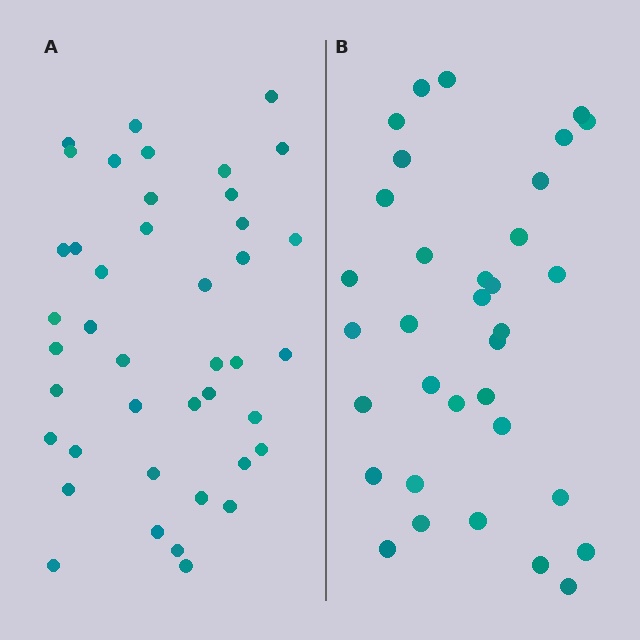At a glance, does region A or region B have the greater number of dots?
Region A (the left region) has more dots.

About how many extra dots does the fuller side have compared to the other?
Region A has roughly 8 or so more dots than region B.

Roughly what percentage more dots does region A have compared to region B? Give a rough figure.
About 25% more.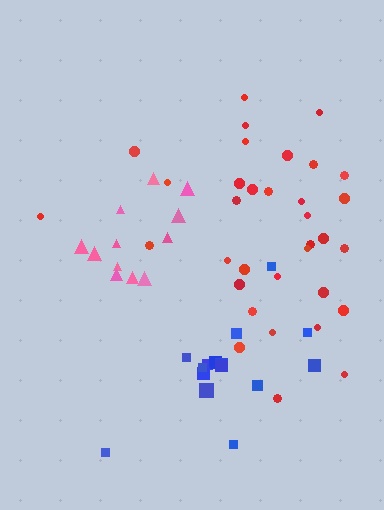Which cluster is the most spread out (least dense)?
Red.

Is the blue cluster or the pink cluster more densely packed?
Blue.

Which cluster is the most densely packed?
Blue.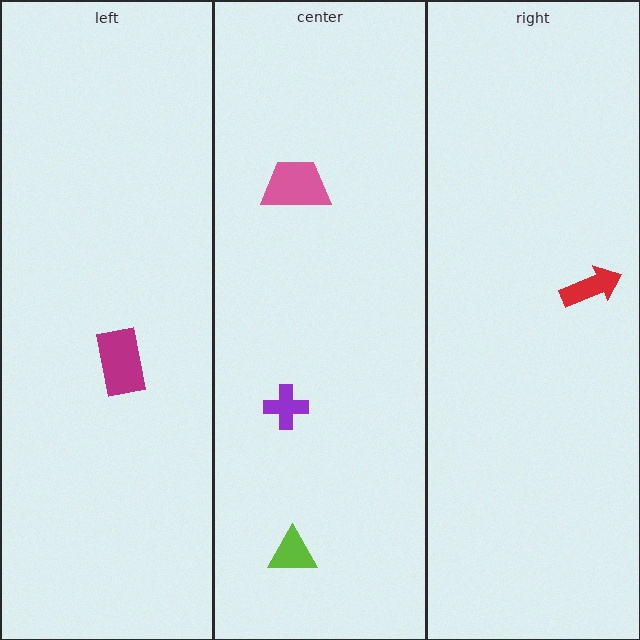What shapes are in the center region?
The lime triangle, the pink trapezoid, the purple cross.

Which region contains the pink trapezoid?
The center region.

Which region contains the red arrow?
The right region.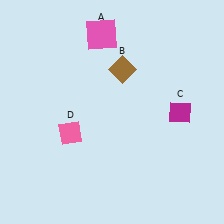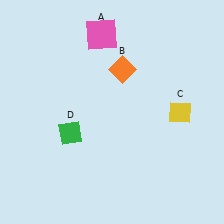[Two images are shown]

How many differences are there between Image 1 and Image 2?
There are 3 differences between the two images.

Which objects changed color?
B changed from brown to orange. C changed from magenta to yellow. D changed from pink to green.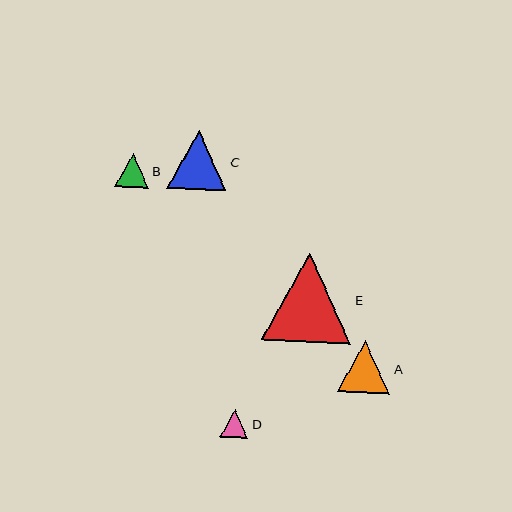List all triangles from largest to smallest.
From largest to smallest: E, C, A, B, D.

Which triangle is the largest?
Triangle E is the largest with a size of approximately 89 pixels.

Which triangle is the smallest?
Triangle D is the smallest with a size of approximately 28 pixels.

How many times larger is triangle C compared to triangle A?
Triangle C is approximately 1.1 times the size of triangle A.